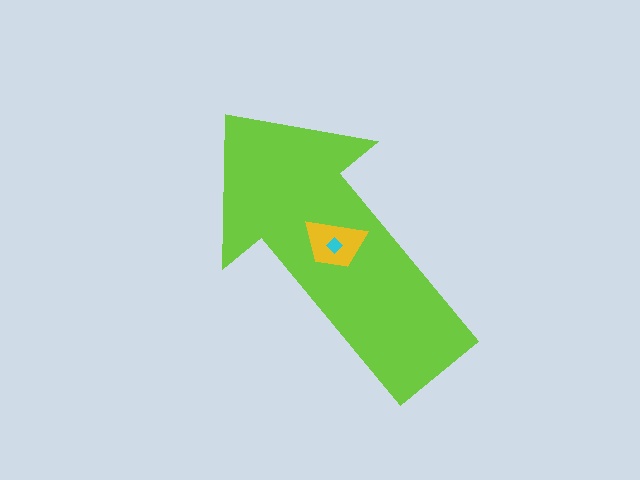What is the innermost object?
The cyan diamond.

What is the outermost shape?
The lime arrow.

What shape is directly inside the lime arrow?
The yellow trapezoid.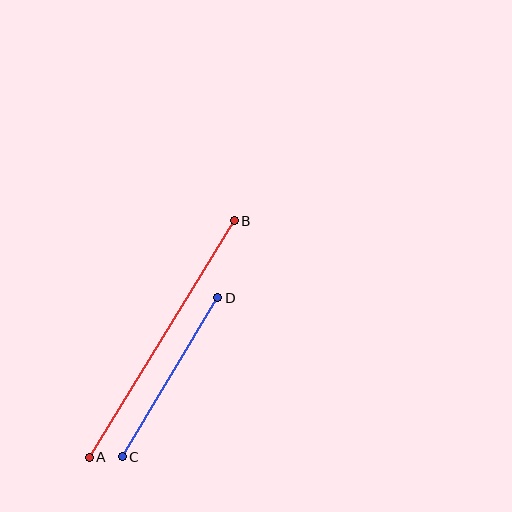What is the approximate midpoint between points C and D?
The midpoint is at approximately (170, 377) pixels.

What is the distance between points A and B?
The distance is approximately 277 pixels.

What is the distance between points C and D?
The distance is approximately 185 pixels.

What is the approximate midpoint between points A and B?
The midpoint is at approximately (162, 339) pixels.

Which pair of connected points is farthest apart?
Points A and B are farthest apart.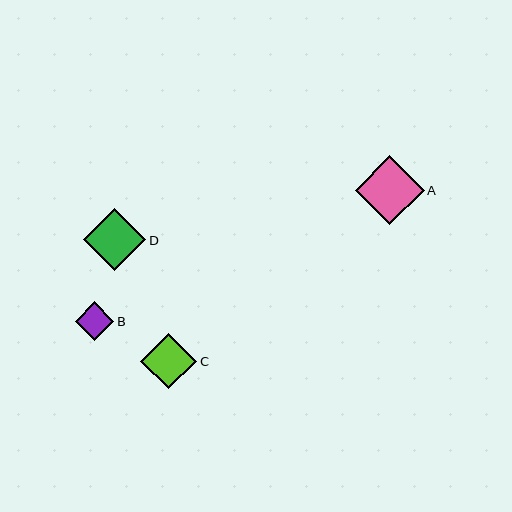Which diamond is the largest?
Diamond A is the largest with a size of approximately 69 pixels.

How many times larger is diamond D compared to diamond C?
Diamond D is approximately 1.1 times the size of diamond C.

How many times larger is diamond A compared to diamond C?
Diamond A is approximately 1.2 times the size of diamond C.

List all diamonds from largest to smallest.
From largest to smallest: A, D, C, B.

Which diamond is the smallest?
Diamond B is the smallest with a size of approximately 39 pixels.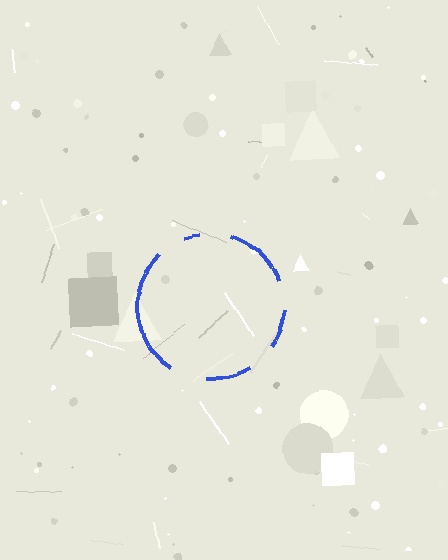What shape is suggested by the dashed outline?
The dashed outline suggests a circle.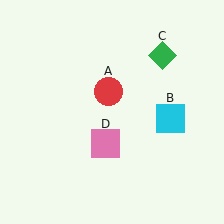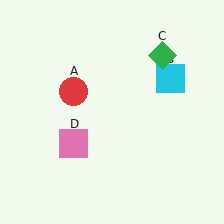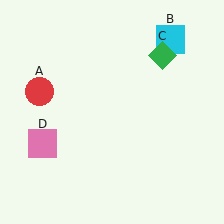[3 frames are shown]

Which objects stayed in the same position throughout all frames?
Green diamond (object C) remained stationary.